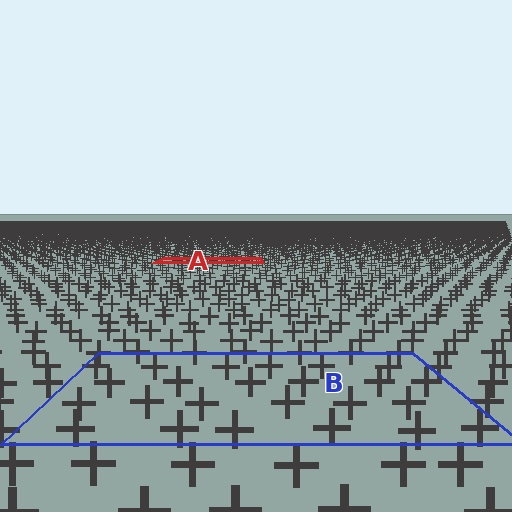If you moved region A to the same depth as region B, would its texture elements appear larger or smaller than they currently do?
They would appear larger. At a closer depth, the same texture elements are projected at a bigger on-screen size.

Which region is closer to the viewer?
Region B is closer. The texture elements there are larger and more spread out.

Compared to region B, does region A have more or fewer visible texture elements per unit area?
Region A has more texture elements per unit area — they are packed more densely because it is farther away.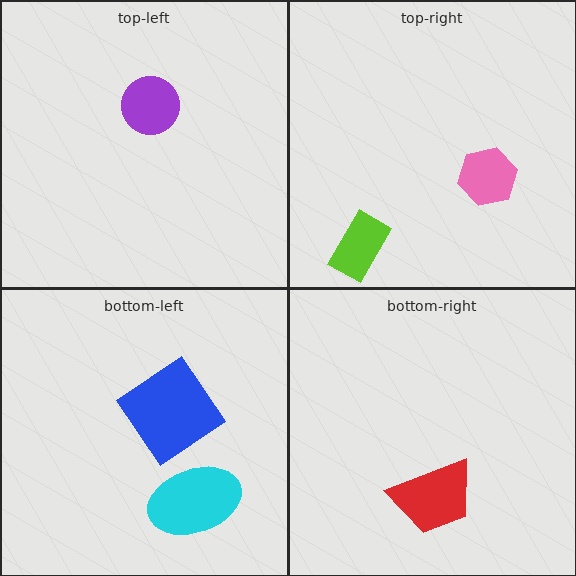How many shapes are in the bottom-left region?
2.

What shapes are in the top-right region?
The lime rectangle, the pink hexagon.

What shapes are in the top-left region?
The purple circle.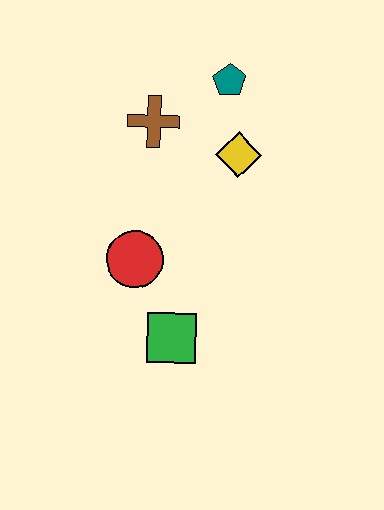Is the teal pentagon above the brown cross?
Yes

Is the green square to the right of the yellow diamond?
No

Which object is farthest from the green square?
The teal pentagon is farthest from the green square.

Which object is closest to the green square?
The red circle is closest to the green square.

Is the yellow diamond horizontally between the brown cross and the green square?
No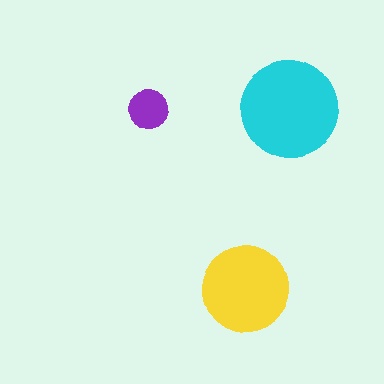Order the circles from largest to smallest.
the cyan one, the yellow one, the purple one.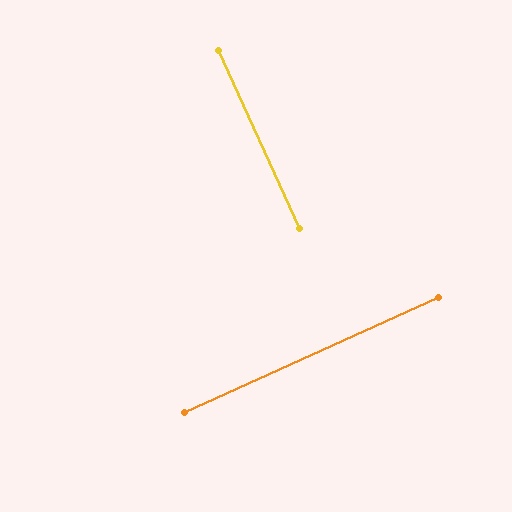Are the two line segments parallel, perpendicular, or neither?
Perpendicular — they meet at approximately 90°.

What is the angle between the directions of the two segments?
Approximately 90 degrees.